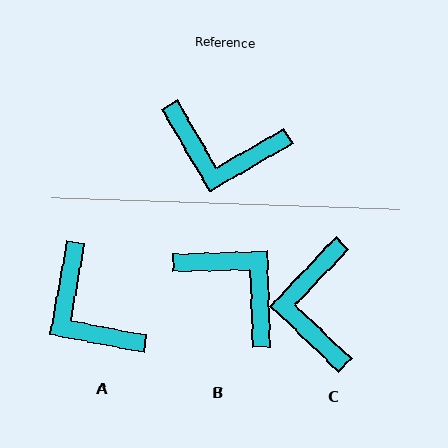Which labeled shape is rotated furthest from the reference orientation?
B, about 151 degrees away.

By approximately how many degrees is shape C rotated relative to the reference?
Approximately 74 degrees clockwise.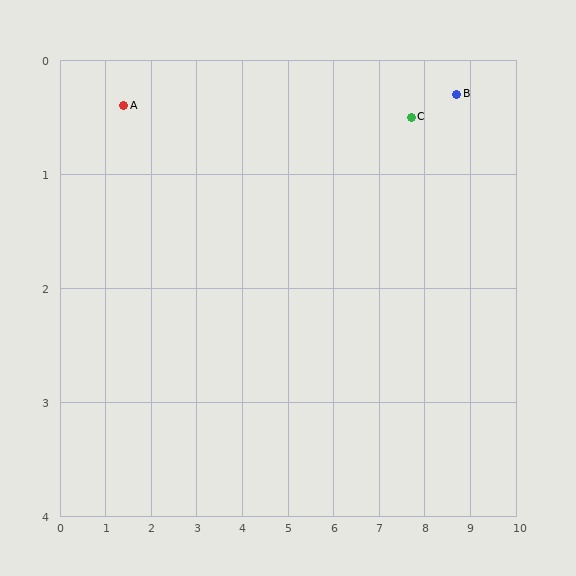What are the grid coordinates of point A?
Point A is at approximately (1.4, 0.4).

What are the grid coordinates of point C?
Point C is at approximately (7.7, 0.5).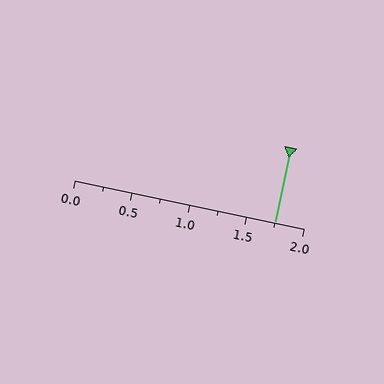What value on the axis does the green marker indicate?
The marker indicates approximately 1.75.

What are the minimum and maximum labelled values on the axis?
The axis runs from 0.0 to 2.0.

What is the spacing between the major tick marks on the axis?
The major ticks are spaced 0.5 apart.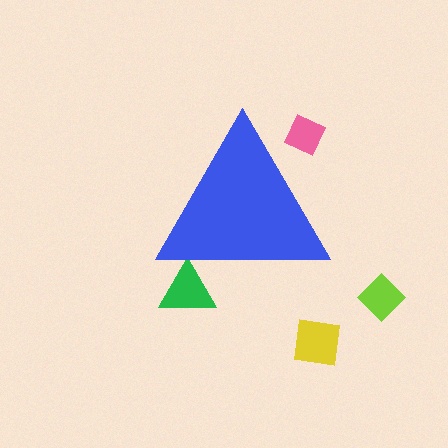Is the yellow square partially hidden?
No, the yellow square is fully visible.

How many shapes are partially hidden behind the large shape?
2 shapes are partially hidden.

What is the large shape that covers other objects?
A blue triangle.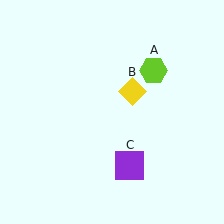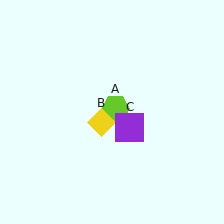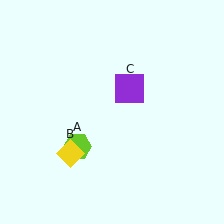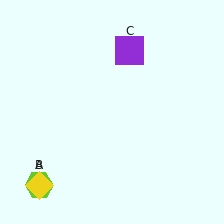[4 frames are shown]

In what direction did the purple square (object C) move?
The purple square (object C) moved up.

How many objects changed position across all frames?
3 objects changed position: lime hexagon (object A), yellow diamond (object B), purple square (object C).